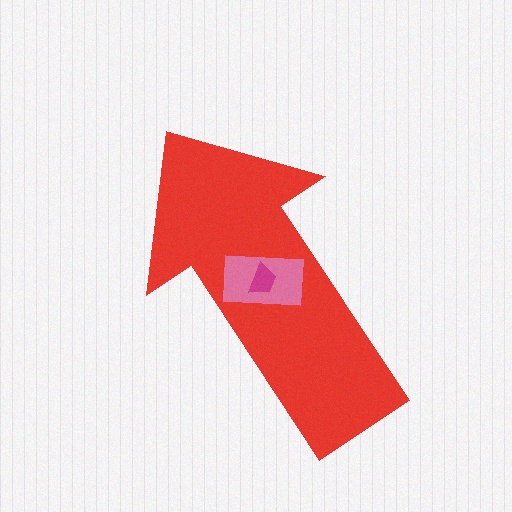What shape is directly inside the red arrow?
The pink rectangle.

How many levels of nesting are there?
3.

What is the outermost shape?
The red arrow.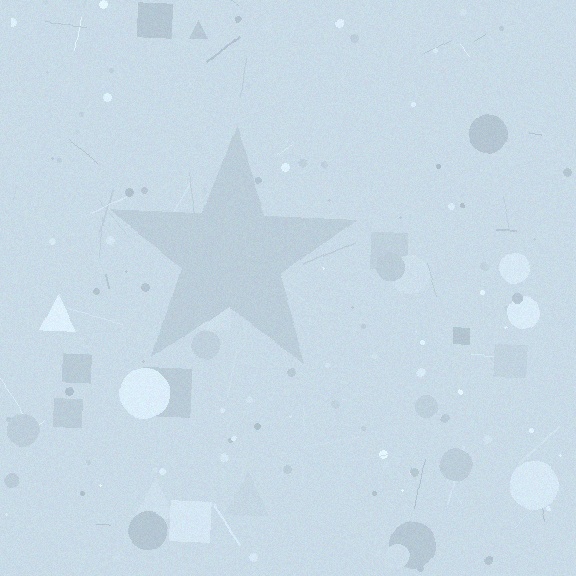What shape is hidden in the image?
A star is hidden in the image.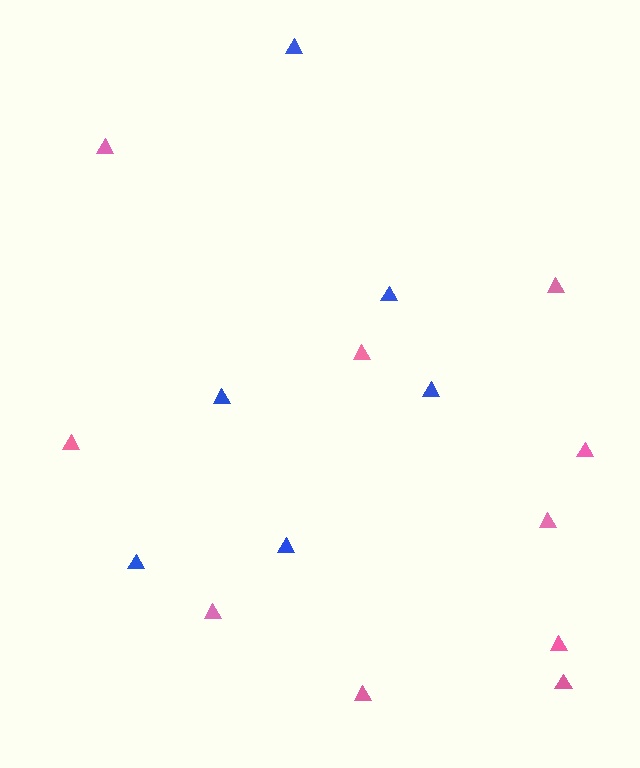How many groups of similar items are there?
There are 2 groups: one group of blue triangles (6) and one group of pink triangles (10).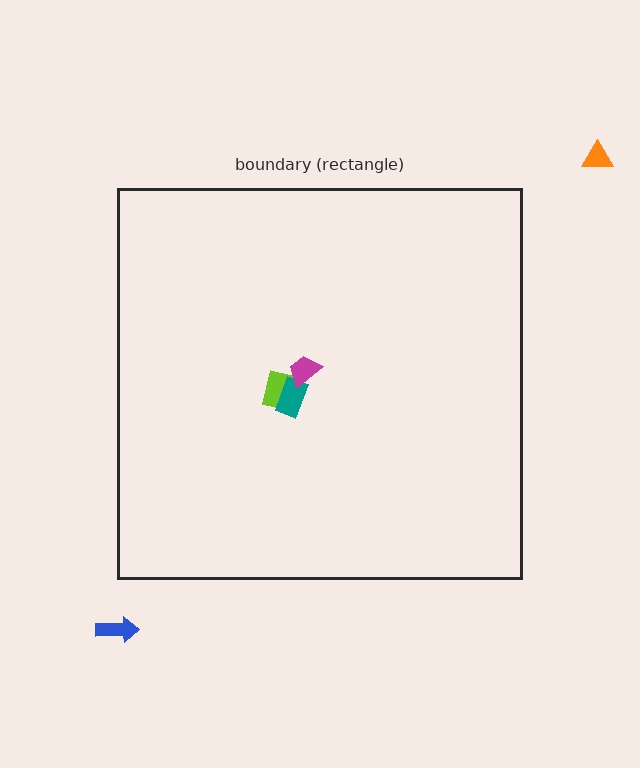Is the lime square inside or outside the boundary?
Inside.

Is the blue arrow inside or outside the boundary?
Outside.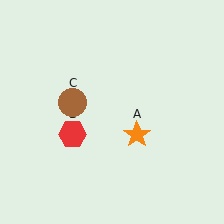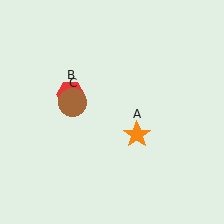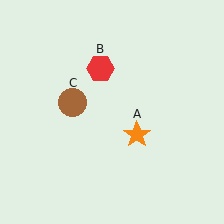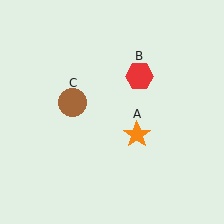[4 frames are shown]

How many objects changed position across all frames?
1 object changed position: red hexagon (object B).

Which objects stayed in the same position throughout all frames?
Orange star (object A) and brown circle (object C) remained stationary.